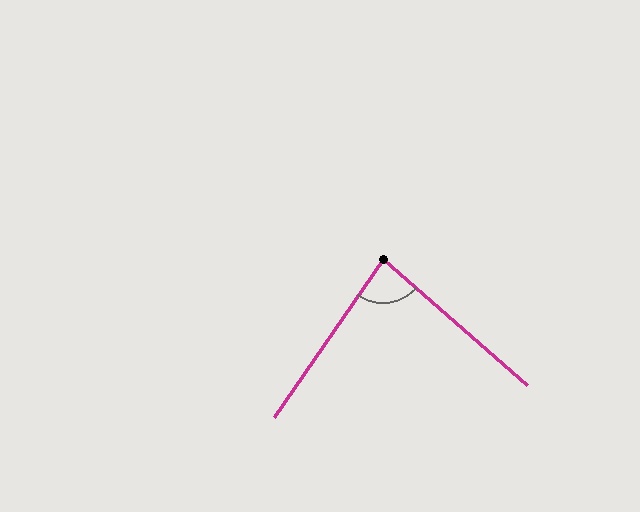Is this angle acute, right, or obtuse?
It is acute.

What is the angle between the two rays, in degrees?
Approximately 83 degrees.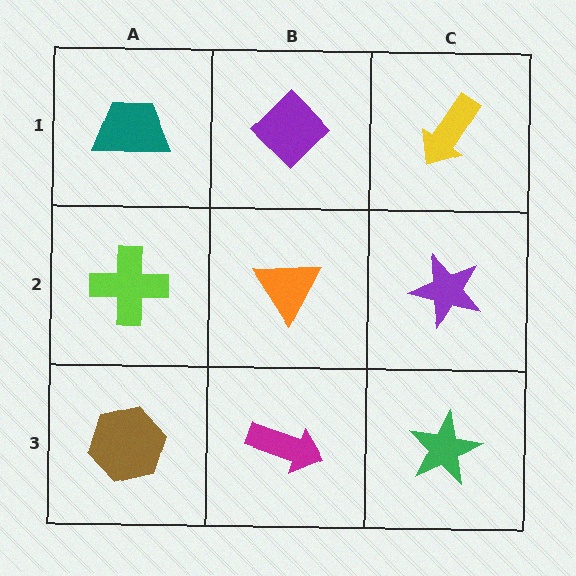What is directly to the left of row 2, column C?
An orange triangle.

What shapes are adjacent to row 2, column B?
A purple diamond (row 1, column B), a magenta arrow (row 3, column B), a lime cross (row 2, column A), a purple star (row 2, column C).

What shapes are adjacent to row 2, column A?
A teal trapezoid (row 1, column A), a brown hexagon (row 3, column A), an orange triangle (row 2, column B).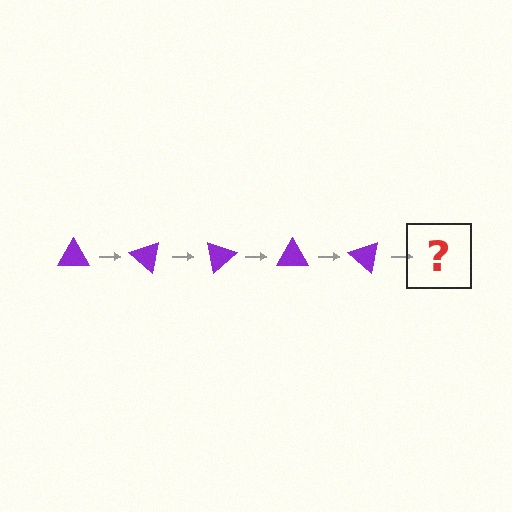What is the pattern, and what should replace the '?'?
The pattern is that the triangle rotates 40 degrees each step. The '?' should be a purple triangle rotated 200 degrees.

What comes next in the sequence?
The next element should be a purple triangle rotated 200 degrees.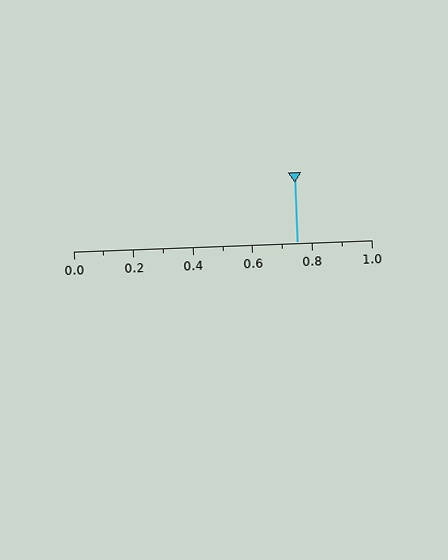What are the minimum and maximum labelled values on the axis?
The axis runs from 0.0 to 1.0.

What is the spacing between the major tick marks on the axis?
The major ticks are spaced 0.2 apart.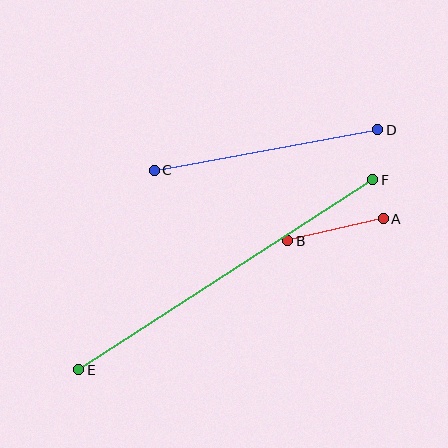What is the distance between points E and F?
The distance is approximately 350 pixels.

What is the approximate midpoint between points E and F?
The midpoint is at approximately (226, 275) pixels.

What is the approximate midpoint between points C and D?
The midpoint is at approximately (266, 150) pixels.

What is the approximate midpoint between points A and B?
The midpoint is at approximately (336, 230) pixels.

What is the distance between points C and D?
The distance is approximately 227 pixels.